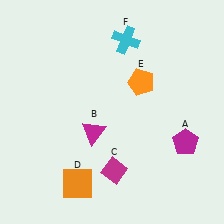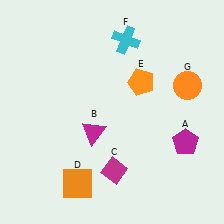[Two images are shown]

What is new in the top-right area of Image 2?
An orange circle (G) was added in the top-right area of Image 2.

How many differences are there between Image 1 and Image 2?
There is 1 difference between the two images.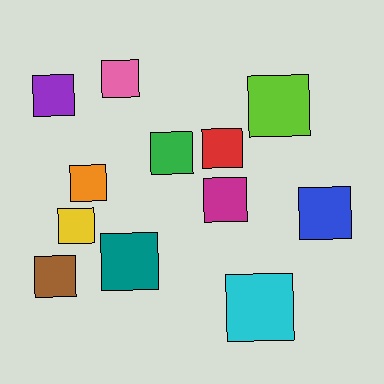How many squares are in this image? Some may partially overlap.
There are 12 squares.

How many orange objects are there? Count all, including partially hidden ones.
There is 1 orange object.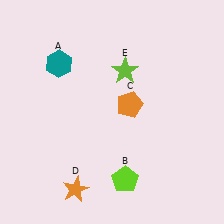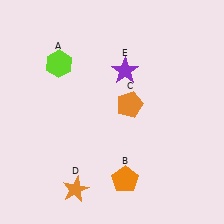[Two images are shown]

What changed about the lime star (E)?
In Image 1, E is lime. In Image 2, it changed to purple.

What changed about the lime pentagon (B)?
In Image 1, B is lime. In Image 2, it changed to orange.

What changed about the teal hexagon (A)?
In Image 1, A is teal. In Image 2, it changed to lime.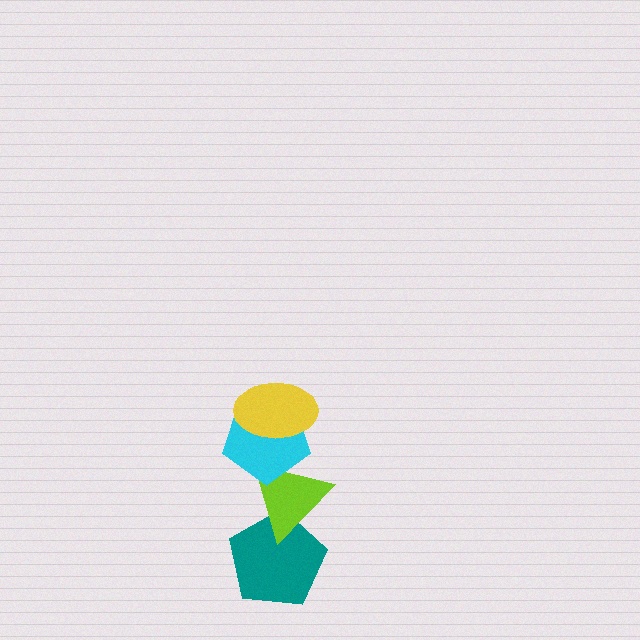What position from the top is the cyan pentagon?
The cyan pentagon is 2nd from the top.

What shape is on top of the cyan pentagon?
The yellow ellipse is on top of the cyan pentagon.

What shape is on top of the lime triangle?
The cyan pentagon is on top of the lime triangle.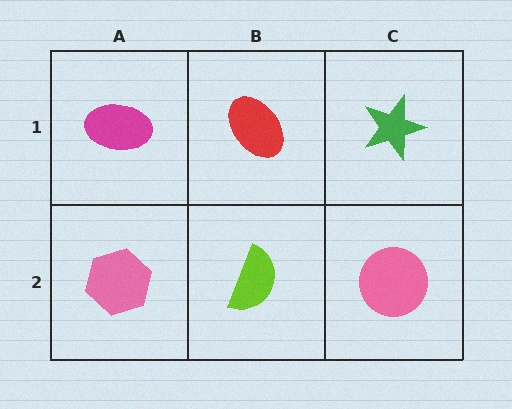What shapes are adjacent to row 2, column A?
A magenta ellipse (row 1, column A), a lime semicircle (row 2, column B).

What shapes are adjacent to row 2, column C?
A green star (row 1, column C), a lime semicircle (row 2, column B).